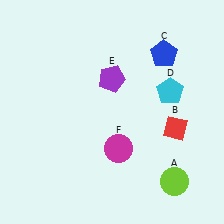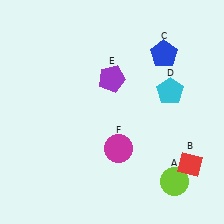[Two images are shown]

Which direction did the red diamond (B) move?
The red diamond (B) moved down.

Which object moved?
The red diamond (B) moved down.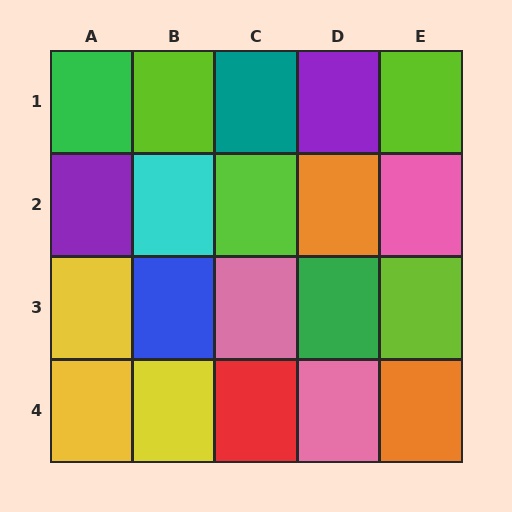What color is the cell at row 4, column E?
Orange.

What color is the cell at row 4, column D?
Pink.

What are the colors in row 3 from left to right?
Yellow, blue, pink, green, lime.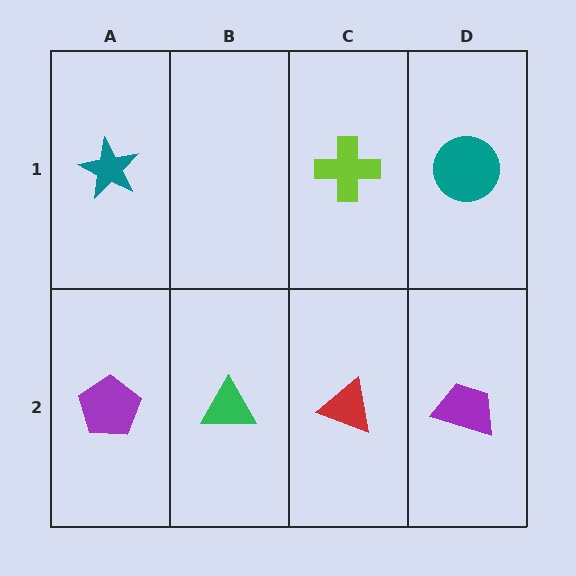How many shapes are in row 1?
3 shapes.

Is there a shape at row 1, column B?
No, that cell is empty.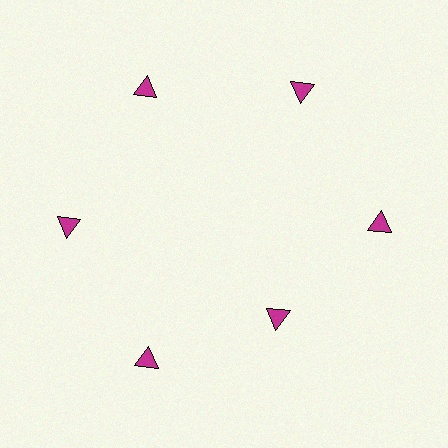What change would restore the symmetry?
The symmetry would be restored by moving it outward, back onto the ring so that all 6 triangles sit at equal angles and equal distance from the center.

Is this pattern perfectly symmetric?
No. The 6 magenta triangles are arranged in a ring, but one element near the 5 o'clock position is pulled inward toward the center, breaking the 6-fold rotational symmetry.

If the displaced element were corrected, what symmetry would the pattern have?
It would have 6-fold rotational symmetry — the pattern would map onto itself every 60 degrees.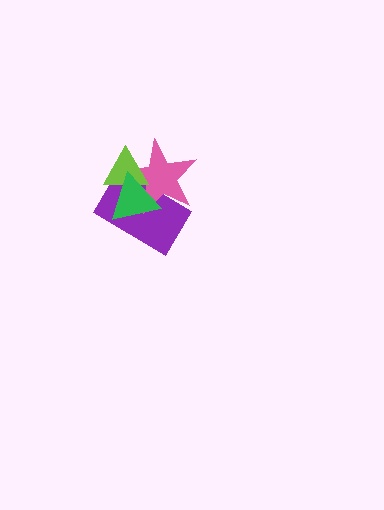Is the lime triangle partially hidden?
Yes, it is partially covered by another shape.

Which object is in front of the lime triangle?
The green triangle is in front of the lime triangle.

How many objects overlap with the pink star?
3 objects overlap with the pink star.